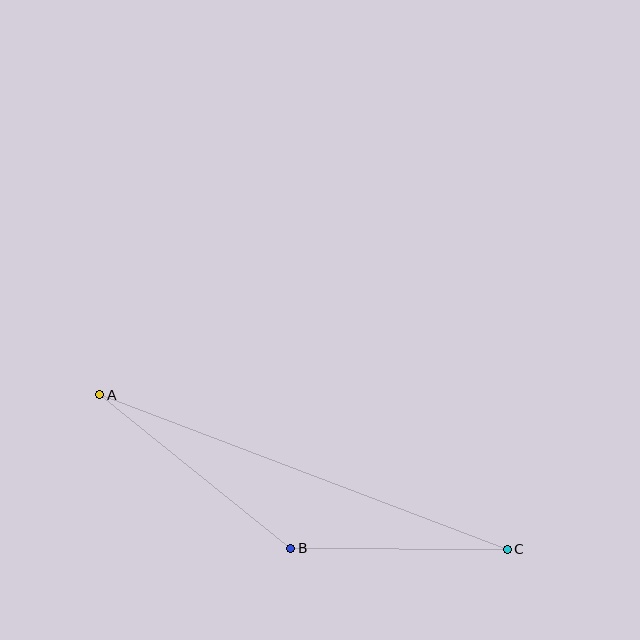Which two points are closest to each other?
Points B and C are closest to each other.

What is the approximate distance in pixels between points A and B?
The distance between A and B is approximately 245 pixels.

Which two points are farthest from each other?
Points A and C are farthest from each other.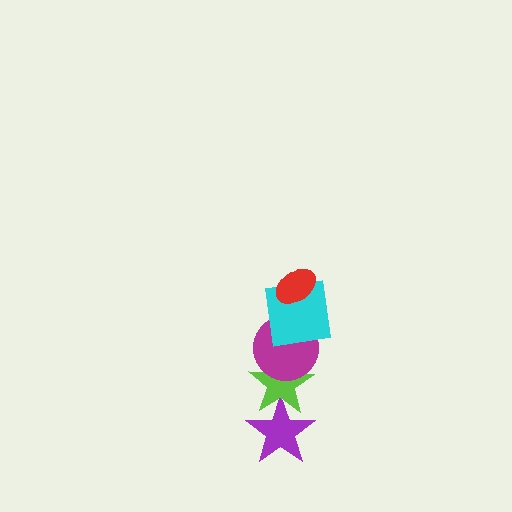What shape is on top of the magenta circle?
The cyan square is on top of the magenta circle.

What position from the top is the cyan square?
The cyan square is 2nd from the top.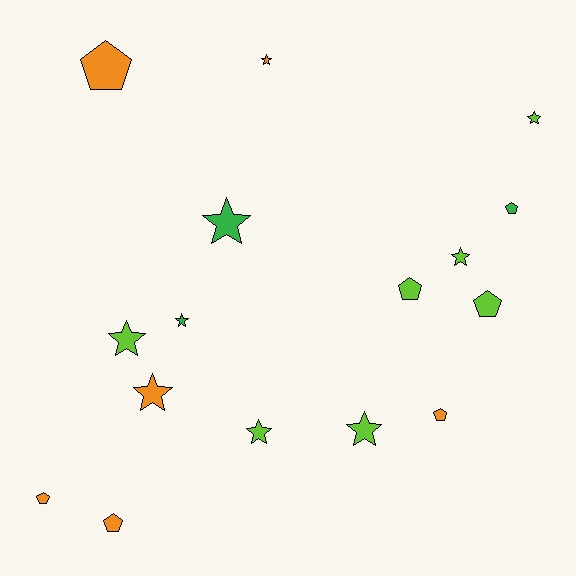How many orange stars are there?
There are 2 orange stars.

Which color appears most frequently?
Lime, with 7 objects.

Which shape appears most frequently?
Star, with 9 objects.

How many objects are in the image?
There are 16 objects.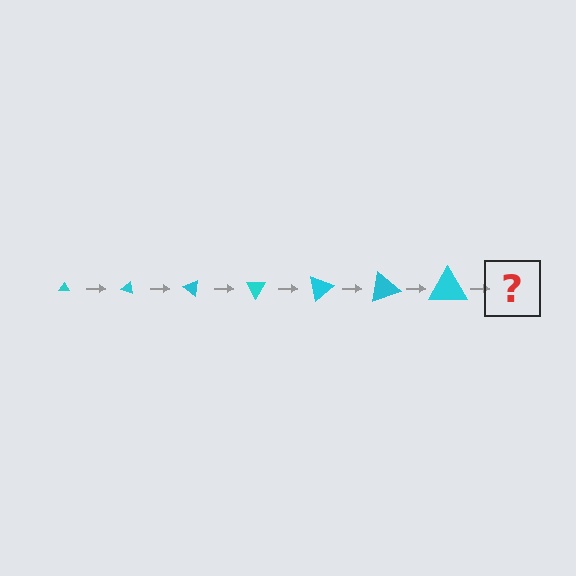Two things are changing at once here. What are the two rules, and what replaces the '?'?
The two rules are that the triangle grows larger each step and it rotates 20 degrees each step. The '?' should be a triangle, larger than the previous one and rotated 140 degrees from the start.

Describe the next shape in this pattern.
It should be a triangle, larger than the previous one and rotated 140 degrees from the start.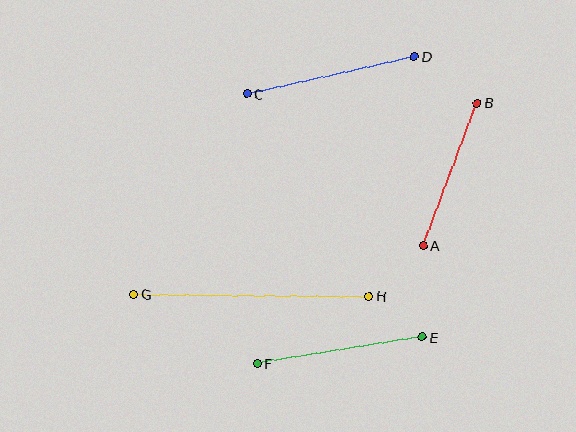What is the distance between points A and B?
The distance is approximately 153 pixels.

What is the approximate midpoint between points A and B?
The midpoint is at approximately (450, 174) pixels.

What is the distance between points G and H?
The distance is approximately 235 pixels.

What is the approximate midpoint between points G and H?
The midpoint is at approximately (252, 295) pixels.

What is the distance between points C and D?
The distance is approximately 171 pixels.